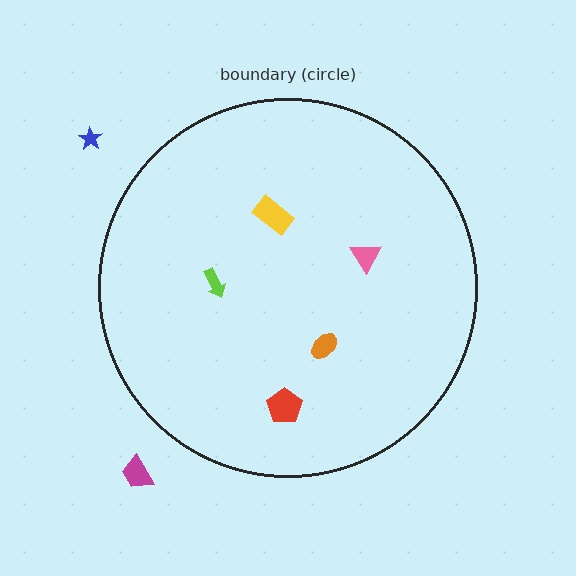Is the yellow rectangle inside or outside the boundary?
Inside.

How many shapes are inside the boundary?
5 inside, 2 outside.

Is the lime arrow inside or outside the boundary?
Inside.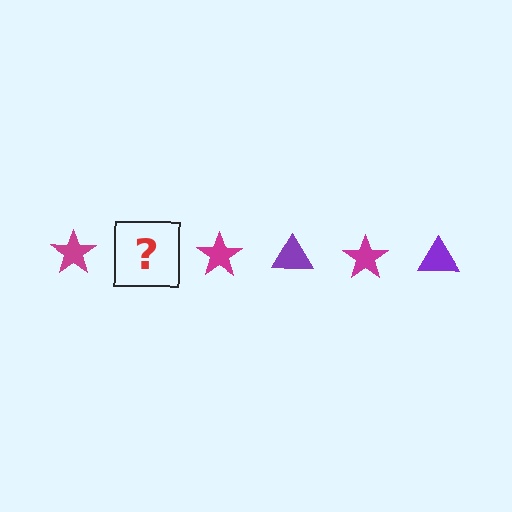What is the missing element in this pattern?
The missing element is a purple triangle.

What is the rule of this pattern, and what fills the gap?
The rule is that the pattern alternates between magenta star and purple triangle. The gap should be filled with a purple triangle.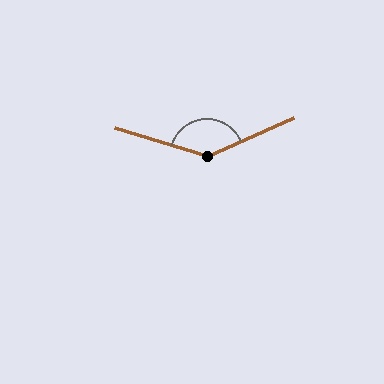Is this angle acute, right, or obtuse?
It is obtuse.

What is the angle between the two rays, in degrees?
Approximately 139 degrees.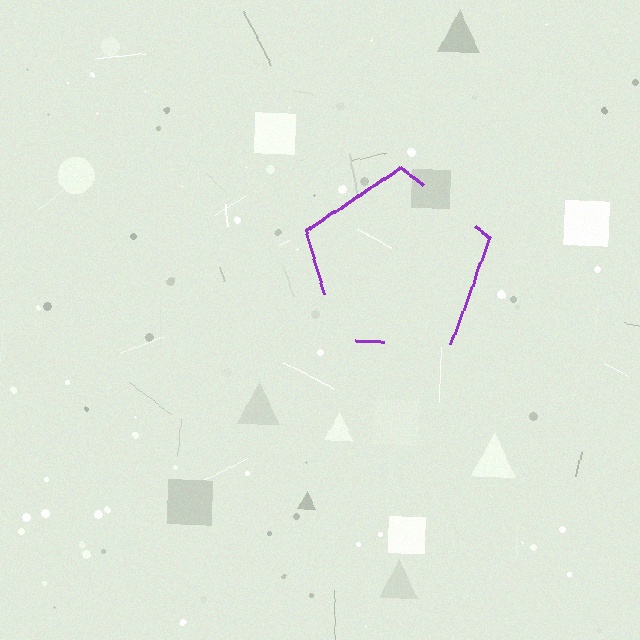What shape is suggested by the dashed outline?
The dashed outline suggests a pentagon.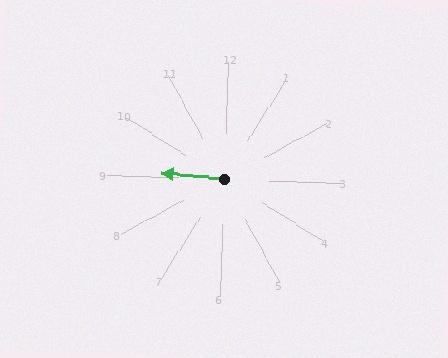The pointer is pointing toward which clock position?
Roughly 9 o'clock.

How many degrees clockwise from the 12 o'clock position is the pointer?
Approximately 273 degrees.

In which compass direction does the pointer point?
West.